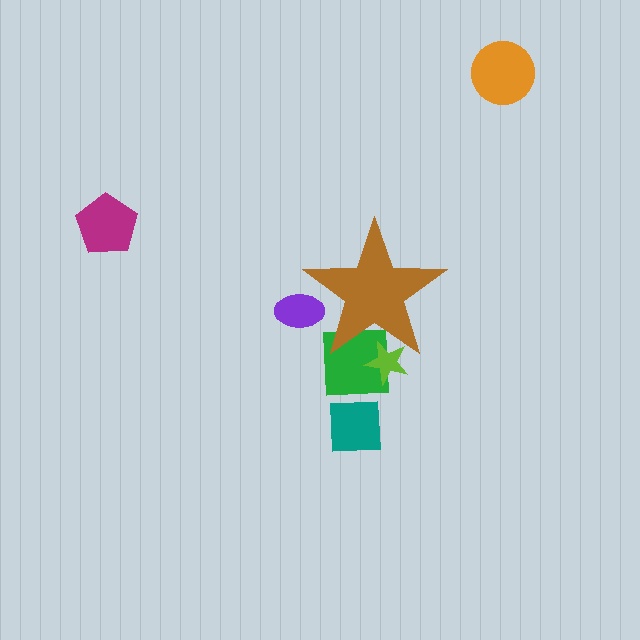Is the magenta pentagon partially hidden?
No, the magenta pentagon is fully visible.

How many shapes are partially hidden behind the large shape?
3 shapes are partially hidden.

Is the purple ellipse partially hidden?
Yes, the purple ellipse is partially hidden behind the brown star.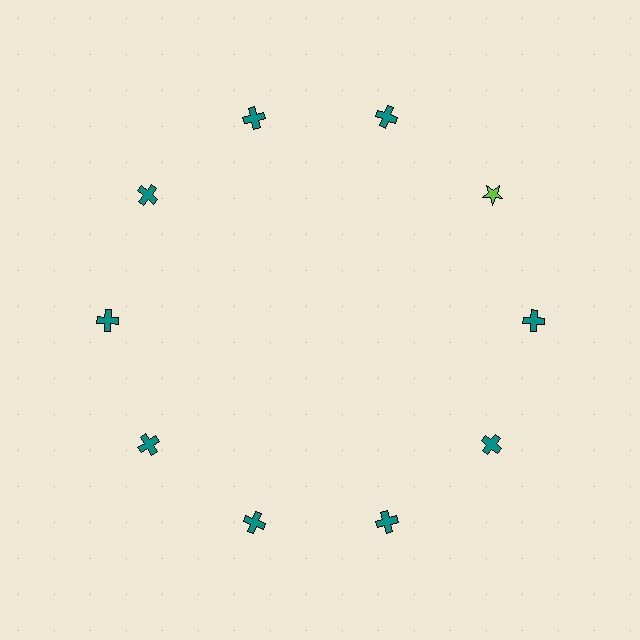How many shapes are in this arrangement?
There are 10 shapes arranged in a ring pattern.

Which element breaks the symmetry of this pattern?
The lime star at roughly the 2 o'clock position breaks the symmetry. All other shapes are teal crosses.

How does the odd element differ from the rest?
It differs in both color (lime instead of teal) and shape (star instead of cross).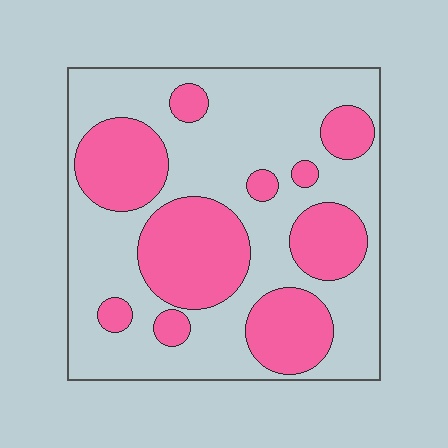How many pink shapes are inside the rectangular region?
10.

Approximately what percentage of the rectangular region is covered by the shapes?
Approximately 35%.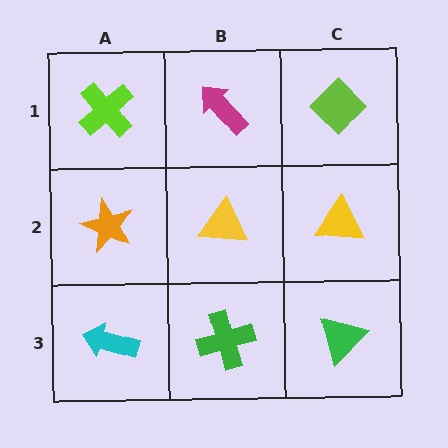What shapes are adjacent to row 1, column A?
An orange star (row 2, column A), a magenta arrow (row 1, column B).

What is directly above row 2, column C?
A lime diamond.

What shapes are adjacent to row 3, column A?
An orange star (row 2, column A), a green cross (row 3, column B).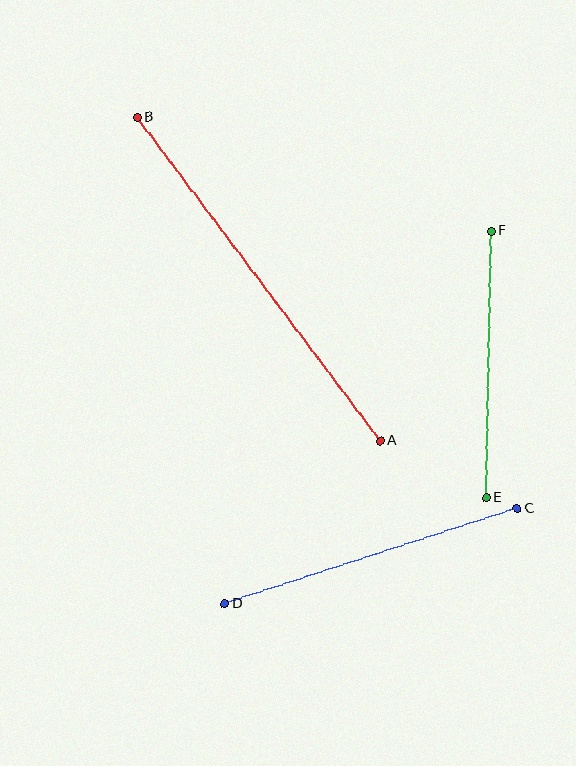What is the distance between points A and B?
The distance is approximately 405 pixels.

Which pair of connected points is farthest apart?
Points A and B are farthest apart.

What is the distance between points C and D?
The distance is approximately 308 pixels.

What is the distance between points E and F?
The distance is approximately 267 pixels.